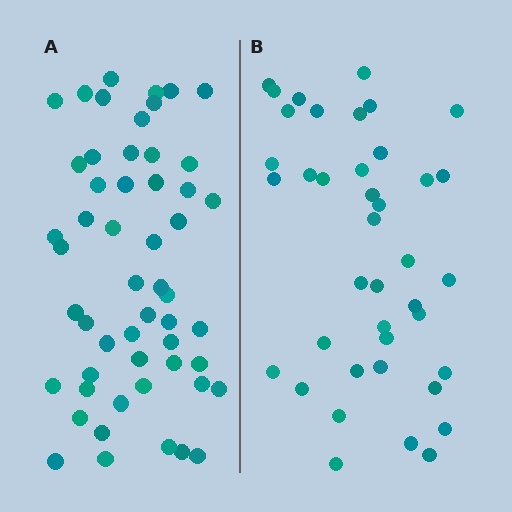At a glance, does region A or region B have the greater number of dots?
Region A (the left region) has more dots.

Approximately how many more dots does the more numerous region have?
Region A has approximately 15 more dots than region B.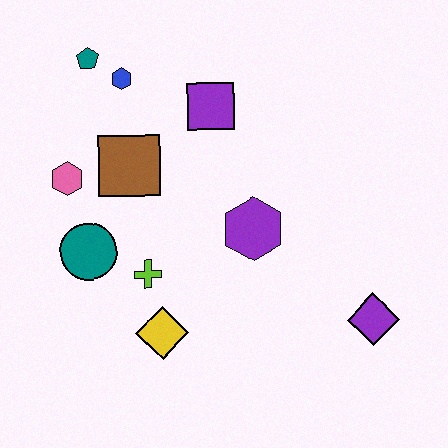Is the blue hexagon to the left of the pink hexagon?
No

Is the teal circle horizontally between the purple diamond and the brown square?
No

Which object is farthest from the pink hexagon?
The purple diamond is farthest from the pink hexagon.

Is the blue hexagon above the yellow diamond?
Yes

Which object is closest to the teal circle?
The lime cross is closest to the teal circle.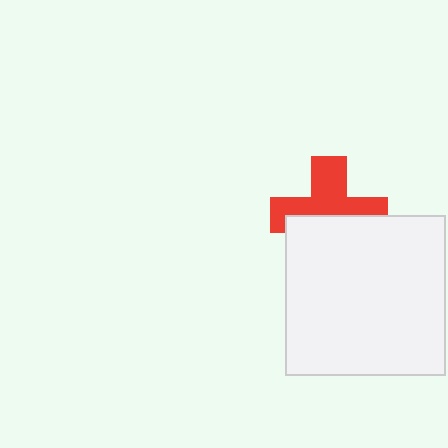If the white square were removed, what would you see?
You would see the complete red cross.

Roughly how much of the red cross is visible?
About half of it is visible (roughly 55%).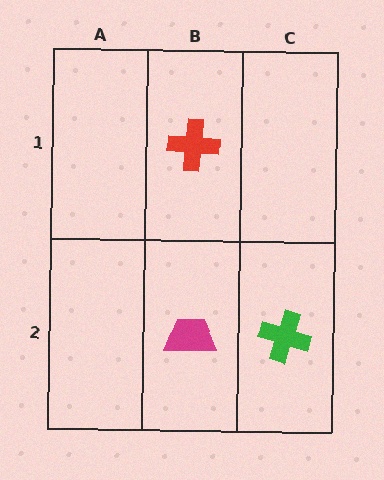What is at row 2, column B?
A magenta trapezoid.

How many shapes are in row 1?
1 shape.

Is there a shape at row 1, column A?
No, that cell is empty.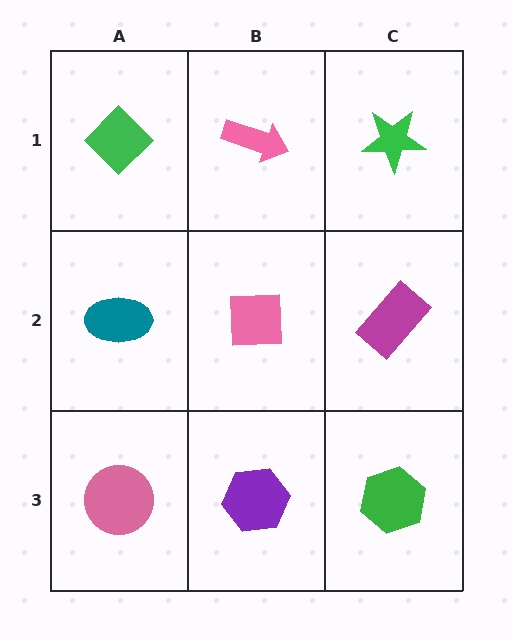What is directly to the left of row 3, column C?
A purple hexagon.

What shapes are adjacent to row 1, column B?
A pink square (row 2, column B), a green diamond (row 1, column A), a green star (row 1, column C).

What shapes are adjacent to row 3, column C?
A magenta rectangle (row 2, column C), a purple hexagon (row 3, column B).